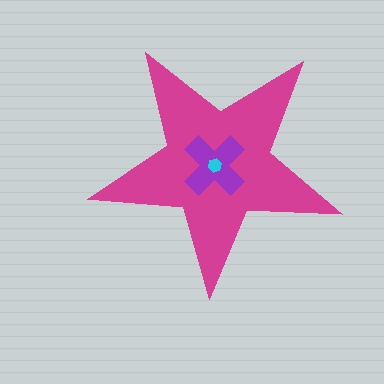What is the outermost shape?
The magenta star.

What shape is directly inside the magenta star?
The purple cross.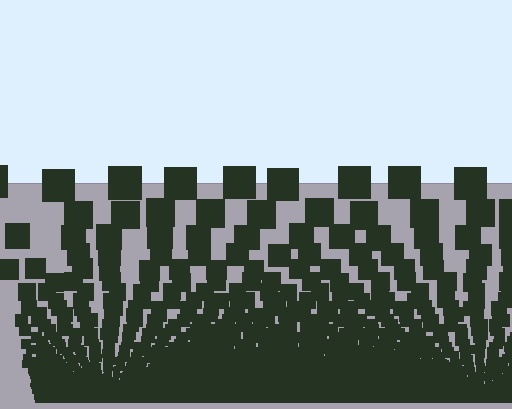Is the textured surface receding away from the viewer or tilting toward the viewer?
The surface appears to tilt toward the viewer. Texture elements get larger and sparser toward the top.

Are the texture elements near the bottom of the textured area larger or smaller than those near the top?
Smaller. The gradient is inverted — elements near the bottom are smaller and denser.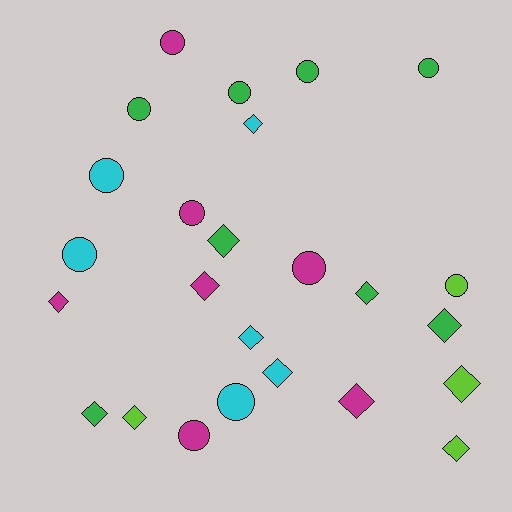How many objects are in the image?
There are 25 objects.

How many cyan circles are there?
There are 3 cyan circles.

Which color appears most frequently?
Green, with 8 objects.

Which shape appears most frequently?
Diamond, with 13 objects.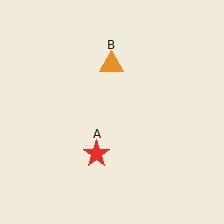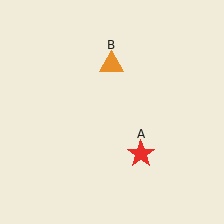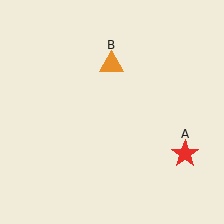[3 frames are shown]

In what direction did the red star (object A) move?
The red star (object A) moved right.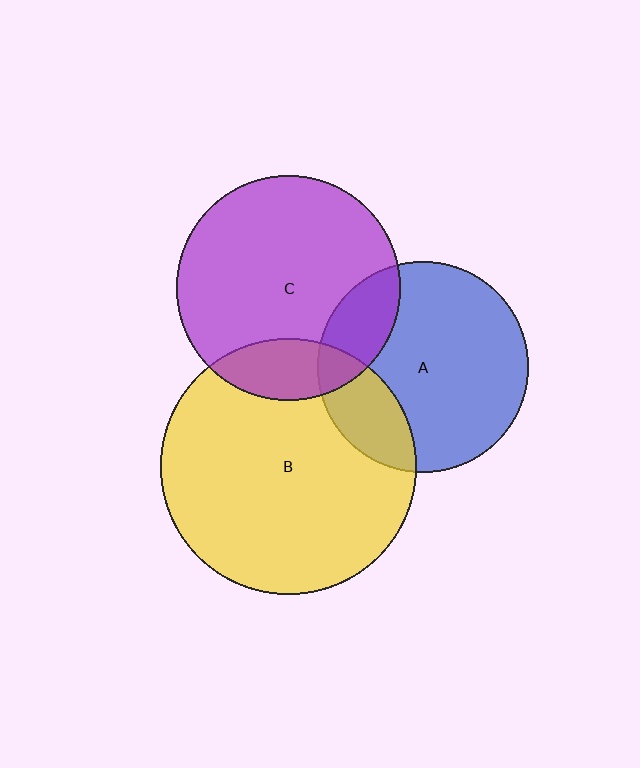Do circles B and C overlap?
Yes.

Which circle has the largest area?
Circle B (yellow).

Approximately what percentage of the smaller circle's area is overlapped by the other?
Approximately 15%.